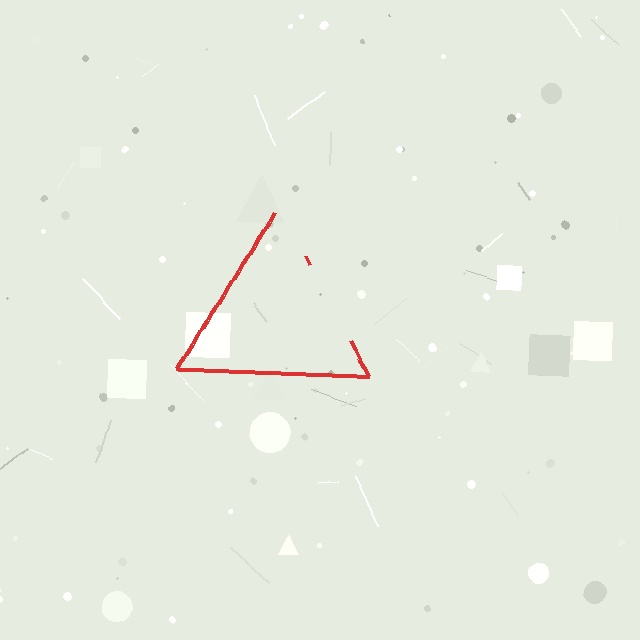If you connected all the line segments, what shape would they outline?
They would outline a triangle.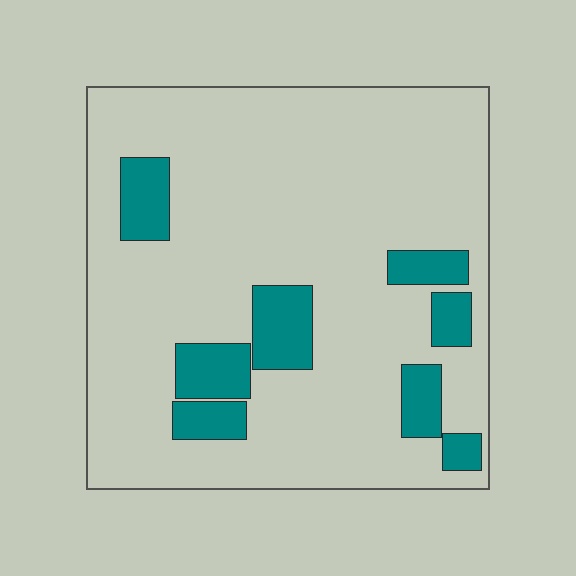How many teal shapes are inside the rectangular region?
8.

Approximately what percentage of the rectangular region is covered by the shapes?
Approximately 15%.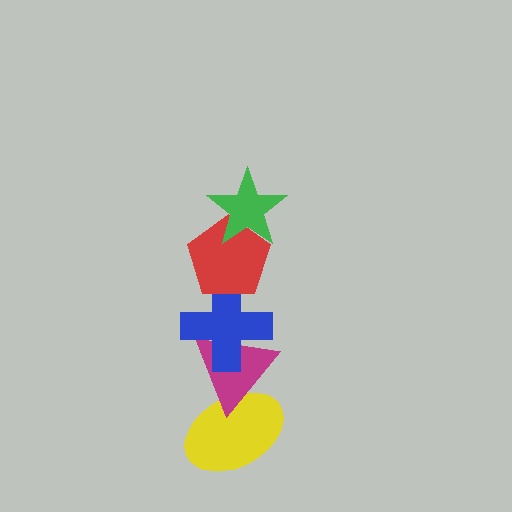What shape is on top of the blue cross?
The red pentagon is on top of the blue cross.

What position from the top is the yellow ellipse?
The yellow ellipse is 5th from the top.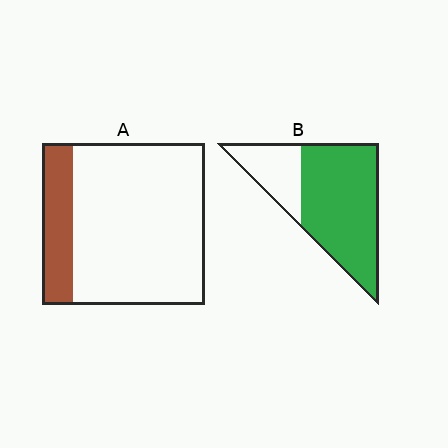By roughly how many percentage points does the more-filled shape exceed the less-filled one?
By roughly 55 percentage points (B over A).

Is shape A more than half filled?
No.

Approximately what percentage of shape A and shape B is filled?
A is approximately 20% and B is approximately 75%.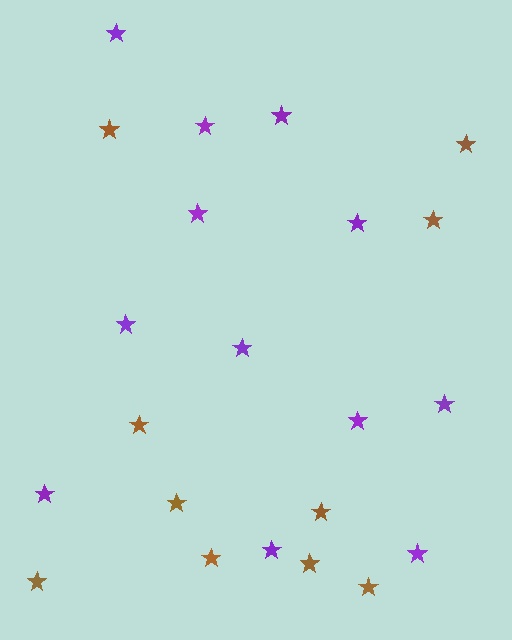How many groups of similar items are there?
There are 2 groups: one group of purple stars (12) and one group of brown stars (10).